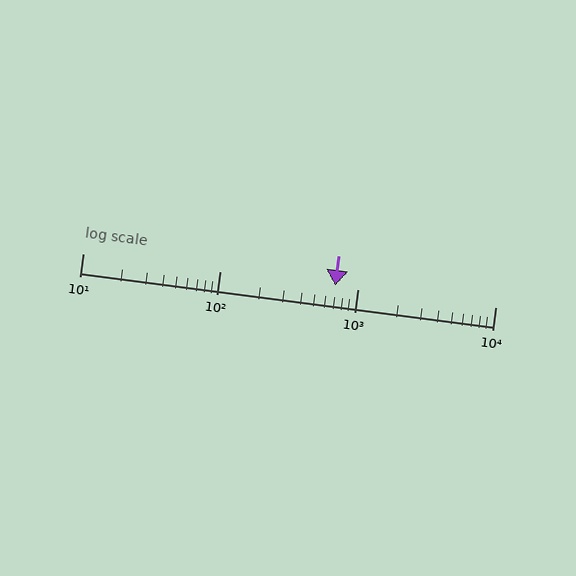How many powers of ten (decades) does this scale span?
The scale spans 3 decades, from 10 to 10000.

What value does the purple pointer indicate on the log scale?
The pointer indicates approximately 680.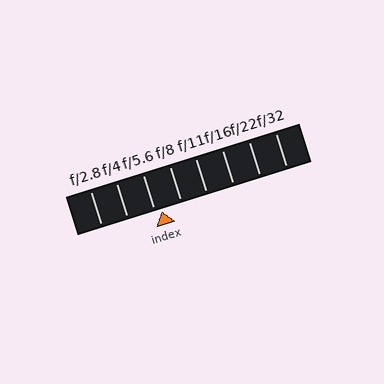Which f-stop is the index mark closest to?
The index mark is closest to f/5.6.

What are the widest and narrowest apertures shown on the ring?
The widest aperture shown is f/2.8 and the narrowest is f/32.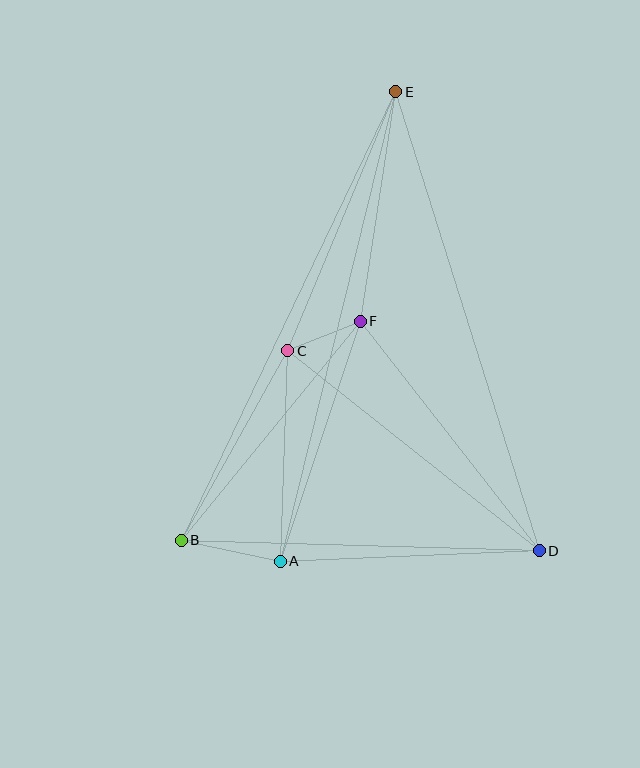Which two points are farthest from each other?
Points B and E are farthest from each other.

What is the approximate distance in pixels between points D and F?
The distance between D and F is approximately 291 pixels.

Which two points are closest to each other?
Points C and F are closest to each other.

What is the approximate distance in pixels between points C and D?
The distance between C and D is approximately 321 pixels.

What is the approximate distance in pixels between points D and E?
The distance between D and E is approximately 481 pixels.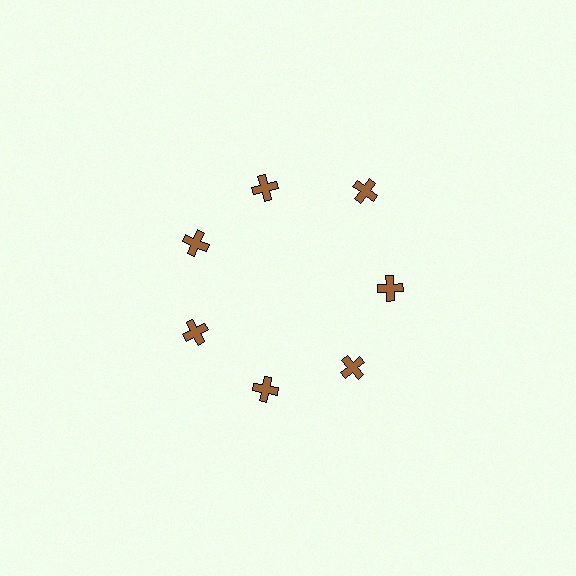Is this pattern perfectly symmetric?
No. The 7 brown crosses are arranged in a ring, but one element near the 1 o'clock position is pushed outward from the center, breaking the 7-fold rotational symmetry.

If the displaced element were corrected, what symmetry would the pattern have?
It would have 7-fold rotational symmetry — the pattern would map onto itself every 51 degrees.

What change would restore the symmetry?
The symmetry would be restored by moving it inward, back onto the ring so that all 7 crosses sit at equal angles and equal distance from the center.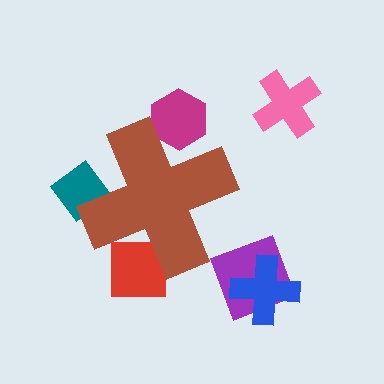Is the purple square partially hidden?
No, the purple square is fully visible.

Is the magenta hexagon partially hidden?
Yes, the magenta hexagon is partially hidden behind the brown cross.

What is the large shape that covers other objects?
A brown cross.